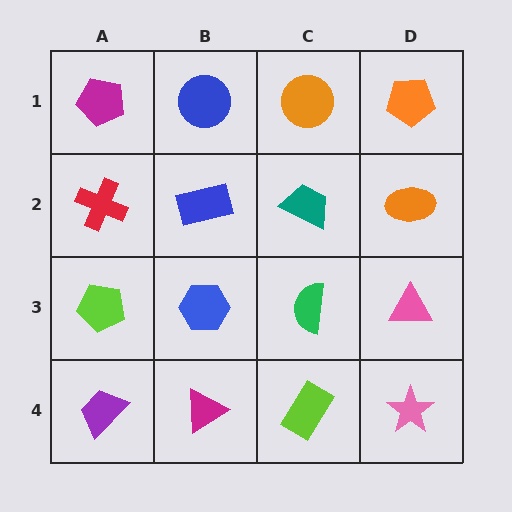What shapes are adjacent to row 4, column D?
A pink triangle (row 3, column D), a lime rectangle (row 4, column C).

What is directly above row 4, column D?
A pink triangle.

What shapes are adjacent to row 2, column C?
An orange circle (row 1, column C), a green semicircle (row 3, column C), a blue rectangle (row 2, column B), an orange ellipse (row 2, column D).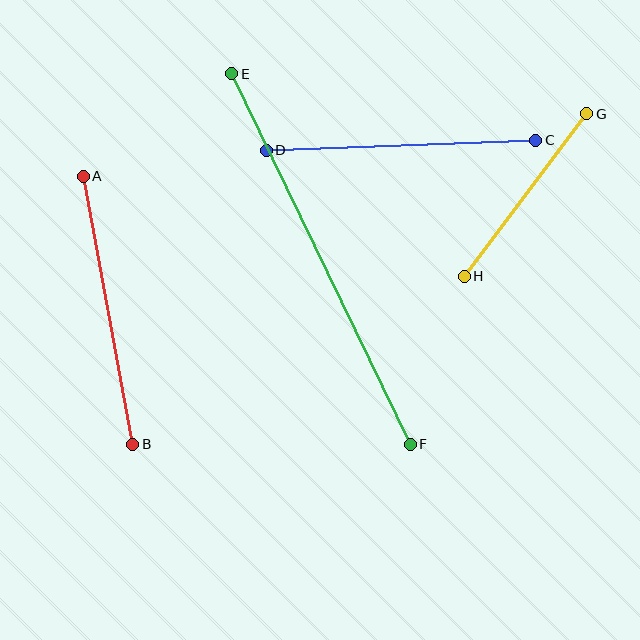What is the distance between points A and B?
The distance is approximately 273 pixels.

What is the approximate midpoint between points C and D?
The midpoint is at approximately (401, 145) pixels.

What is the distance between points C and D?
The distance is approximately 270 pixels.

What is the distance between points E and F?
The distance is approximately 411 pixels.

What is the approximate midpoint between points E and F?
The midpoint is at approximately (321, 259) pixels.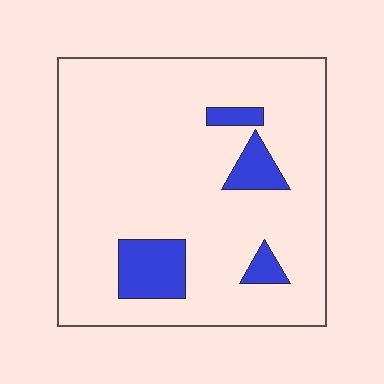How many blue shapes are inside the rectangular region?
4.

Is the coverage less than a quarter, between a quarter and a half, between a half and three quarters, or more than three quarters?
Less than a quarter.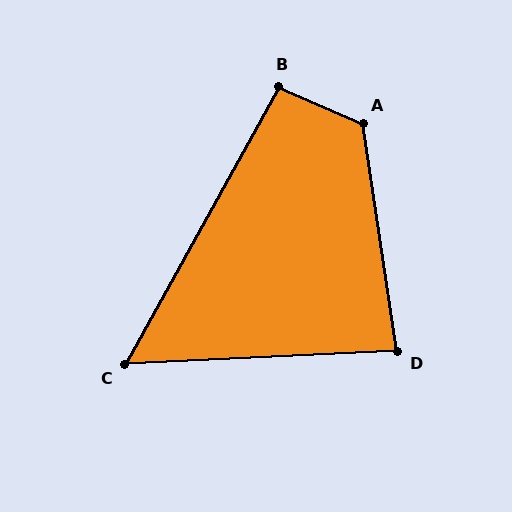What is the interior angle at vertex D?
Approximately 84 degrees (acute).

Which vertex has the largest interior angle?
A, at approximately 122 degrees.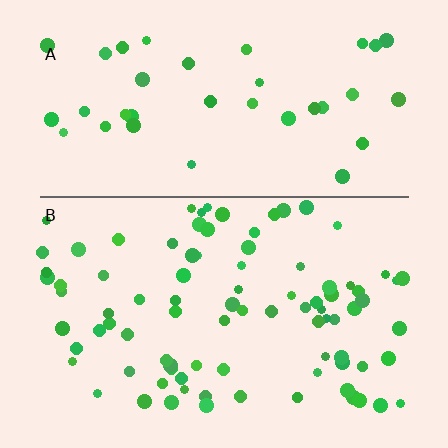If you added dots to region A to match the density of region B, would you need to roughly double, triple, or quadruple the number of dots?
Approximately double.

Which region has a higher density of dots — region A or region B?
B (the bottom).